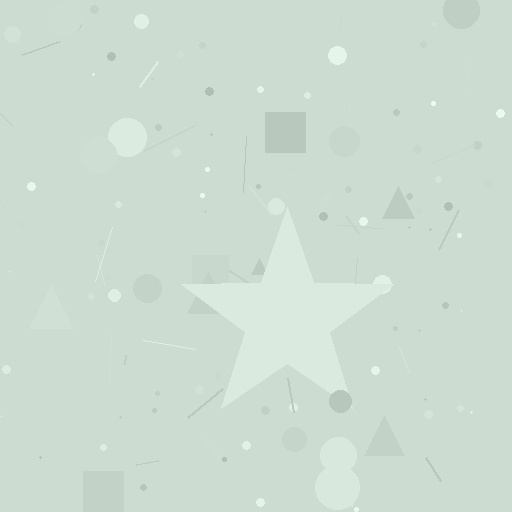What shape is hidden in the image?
A star is hidden in the image.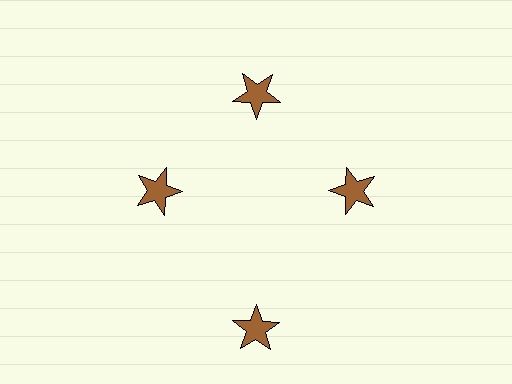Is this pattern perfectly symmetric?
No. The 4 brown stars are arranged in a ring, but one element near the 6 o'clock position is pushed outward from the center, breaking the 4-fold rotational symmetry.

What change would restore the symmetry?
The symmetry would be restored by moving it inward, back onto the ring so that all 4 stars sit at equal angles and equal distance from the center.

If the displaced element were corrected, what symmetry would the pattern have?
It would have 4-fold rotational symmetry — the pattern would map onto itself every 90 degrees.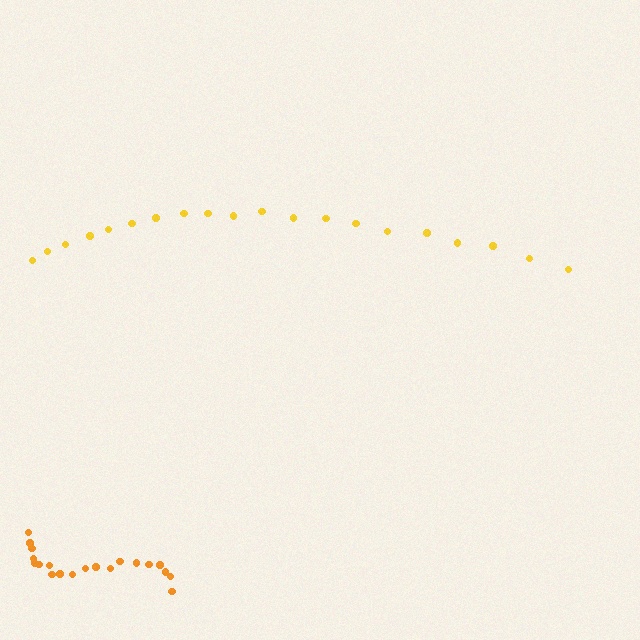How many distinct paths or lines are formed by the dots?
There are 2 distinct paths.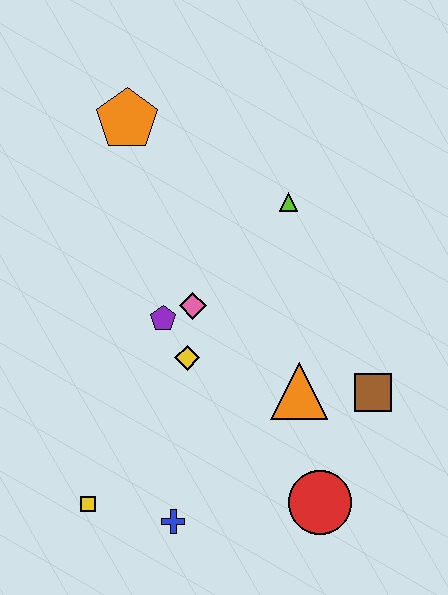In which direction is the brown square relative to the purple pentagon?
The brown square is to the right of the purple pentagon.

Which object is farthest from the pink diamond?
The red circle is farthest from the pink diamond.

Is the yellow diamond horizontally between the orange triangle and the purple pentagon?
Yes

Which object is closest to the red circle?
The orange triangle is closest to the red circle.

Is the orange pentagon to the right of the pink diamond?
No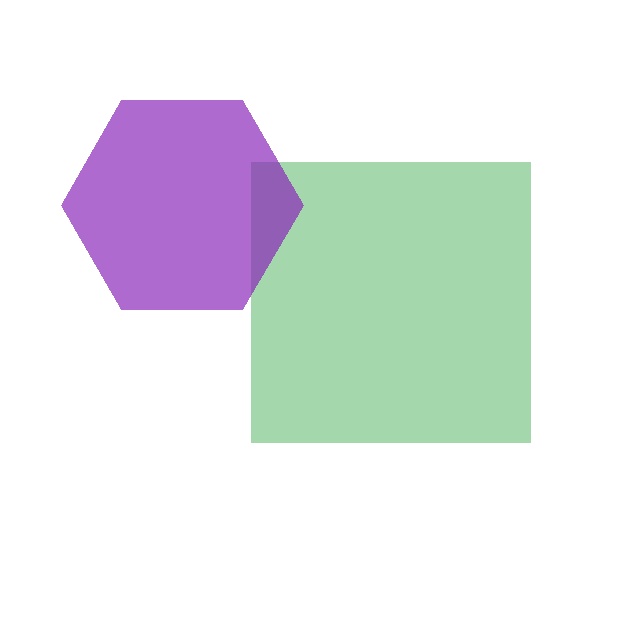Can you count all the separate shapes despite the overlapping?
Yes, there are 2 separate shapes.